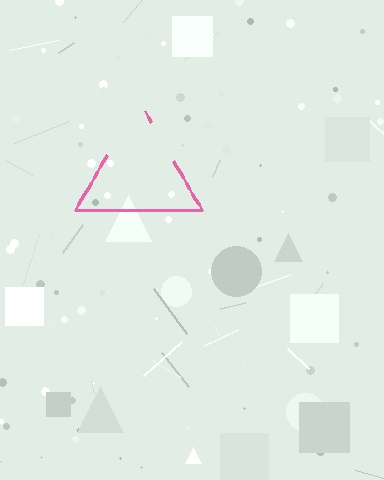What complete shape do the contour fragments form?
The contour fragments form a triangle.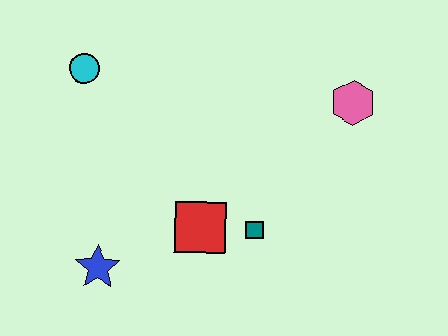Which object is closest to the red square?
The teal square is closest to the red square.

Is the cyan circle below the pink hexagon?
No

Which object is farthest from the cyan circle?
The pink hexagon is farthest from the cyan circle.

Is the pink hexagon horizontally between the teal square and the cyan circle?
No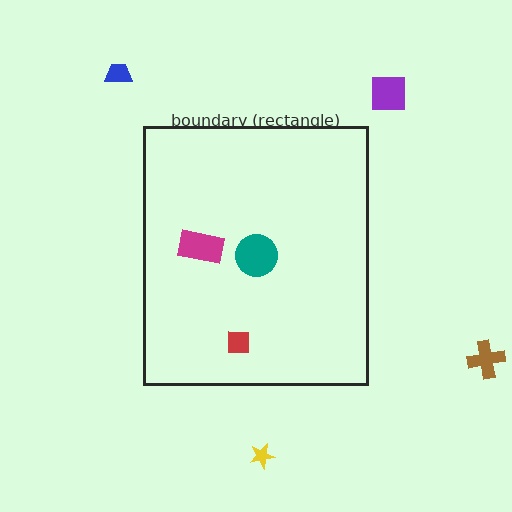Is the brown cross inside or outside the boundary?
Outside.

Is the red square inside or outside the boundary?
Inside.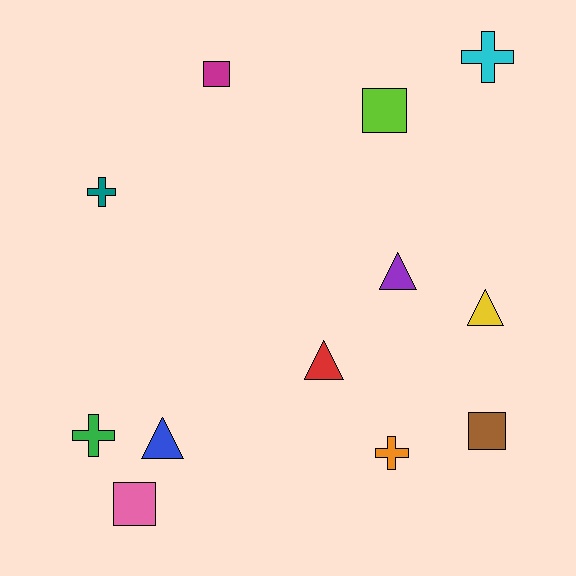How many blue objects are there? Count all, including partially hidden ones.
There is 1 blue object.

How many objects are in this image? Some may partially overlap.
There are 12 objects.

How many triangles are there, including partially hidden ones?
There are 4 triangles.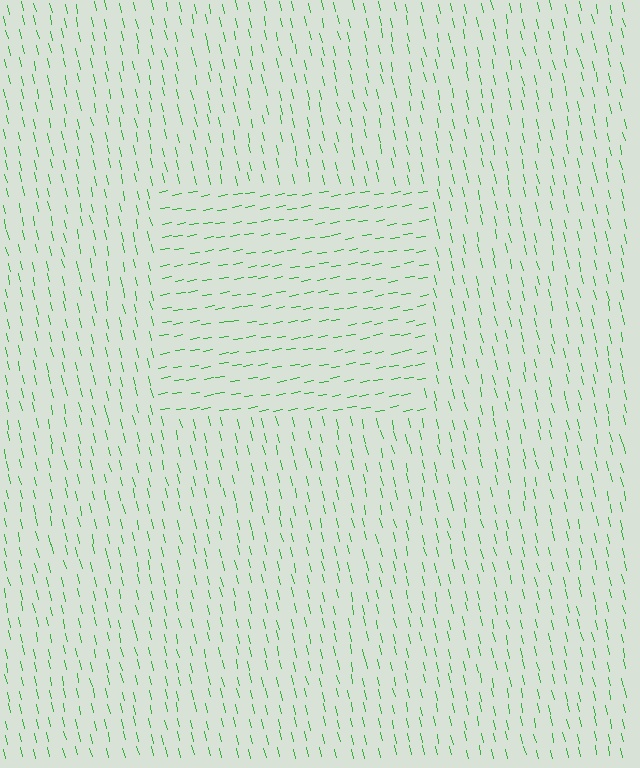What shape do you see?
I see a rectangle.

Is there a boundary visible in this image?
Yes, there is a texture boundary formed by a change in line orientation.